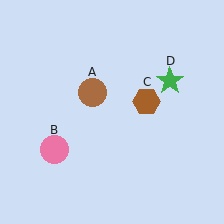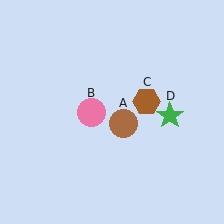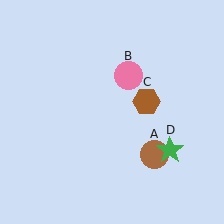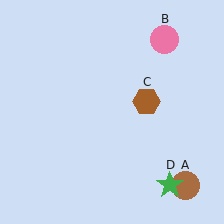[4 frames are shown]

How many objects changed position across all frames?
3 objects changed position: brown circle (object A), pink circle (object B), green star (object D).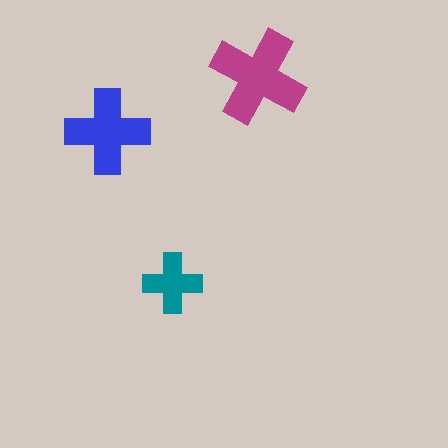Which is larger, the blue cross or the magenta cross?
The magenta one.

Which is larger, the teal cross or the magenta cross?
The magenta one.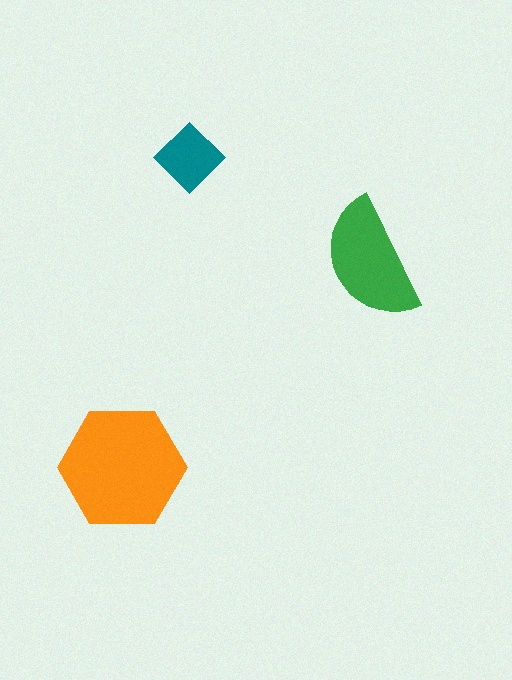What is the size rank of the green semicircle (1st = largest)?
2nd.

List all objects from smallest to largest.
The teal diamond, the green semicircle, the orange hexagon.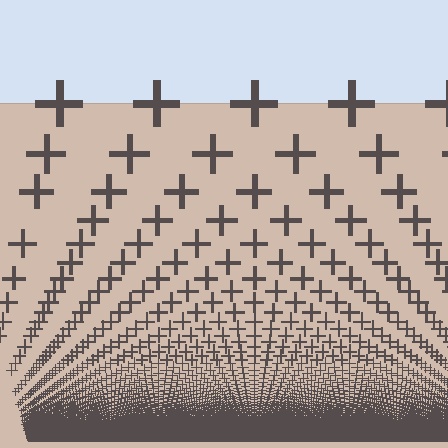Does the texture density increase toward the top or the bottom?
Density increases toward the bottom.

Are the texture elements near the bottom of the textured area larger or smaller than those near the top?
Smaller. The gradient is inverted — elements near the bottom are smaller and denser.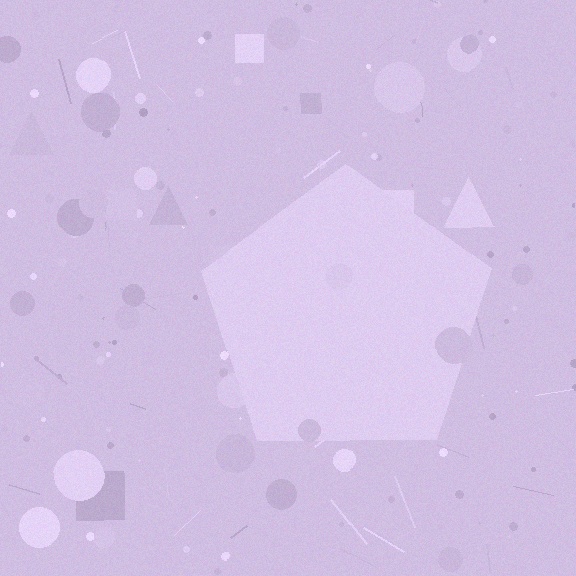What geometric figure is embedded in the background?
A pentagon is embedded in the background.